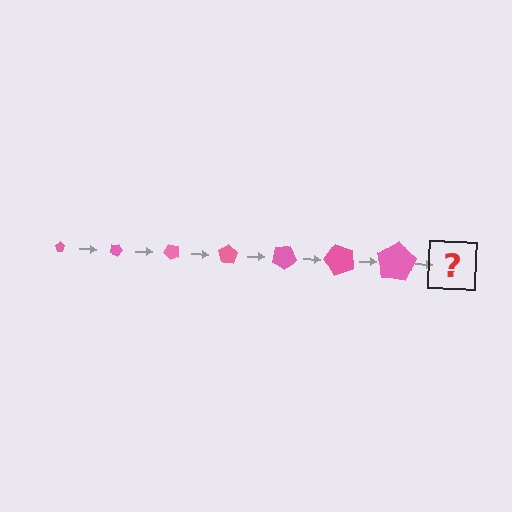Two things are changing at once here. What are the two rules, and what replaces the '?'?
The two rules are that the pentagon grows larger each step and it rotates 25 degrees each step. The '?' should be a pentagon, larger than the previous one and rotated 175 degrees from the start.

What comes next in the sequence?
The next element should be a pentagon, larger than the previous one and rotated 175 degrees from the start.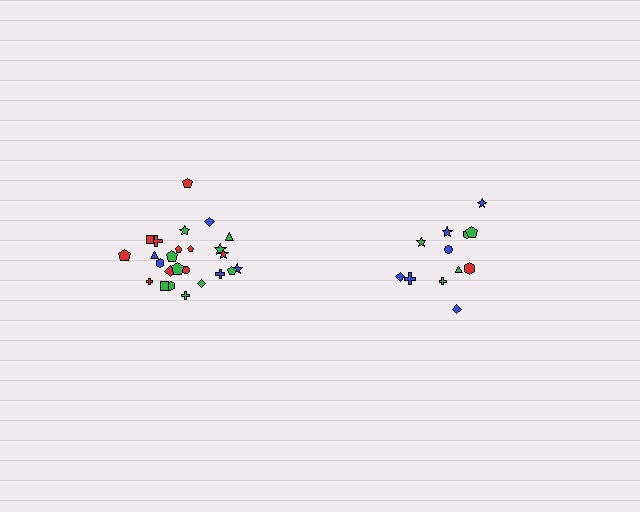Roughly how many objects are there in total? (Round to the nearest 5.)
Roughly 35 objects in total.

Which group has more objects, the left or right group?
The left group.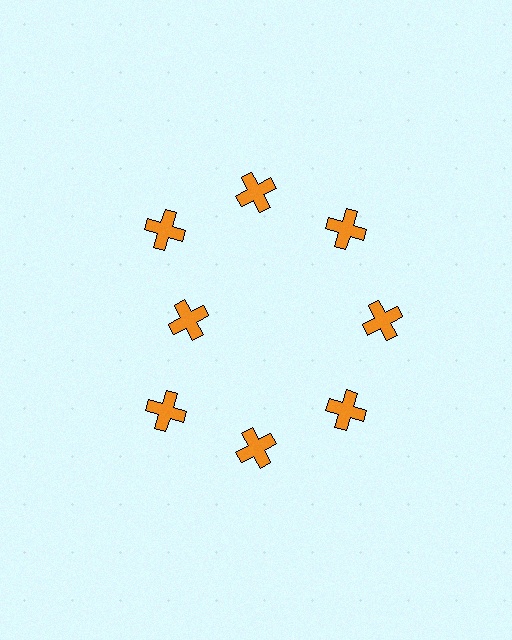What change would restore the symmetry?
The symmetry would be restored by moving it outward, back onto the ring so that all 8 crosses sit at equal angles and equal distance from the center.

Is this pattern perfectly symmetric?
No. The 8 orange crosses are arranged in a ring, but one element near the 9 o'clock position is pulled inward toward the center, breaking the 8-fold rotational symmetry.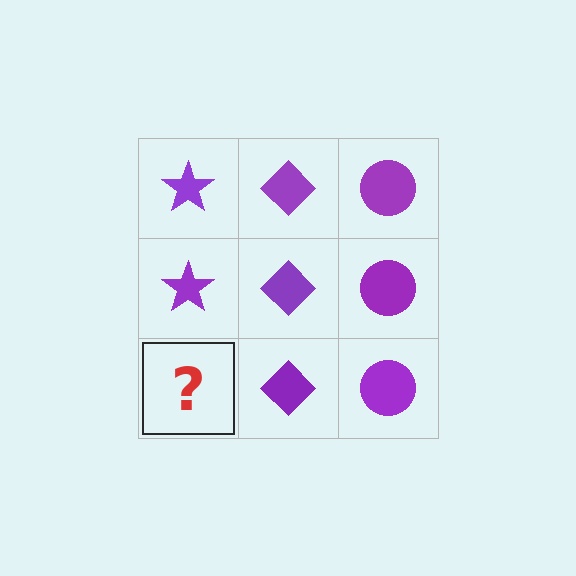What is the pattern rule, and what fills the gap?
The rule is that each column has a consistent shape. The gap should be filled with a purple star.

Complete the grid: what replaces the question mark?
The question mark should be replaced with a purple star.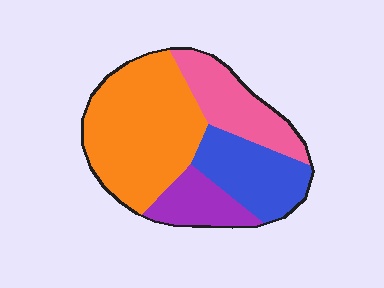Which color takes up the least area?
Purple, at roughly 15%.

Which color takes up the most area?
Orange, at roughly 45%.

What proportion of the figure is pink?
Pink covers 20% of the figure.